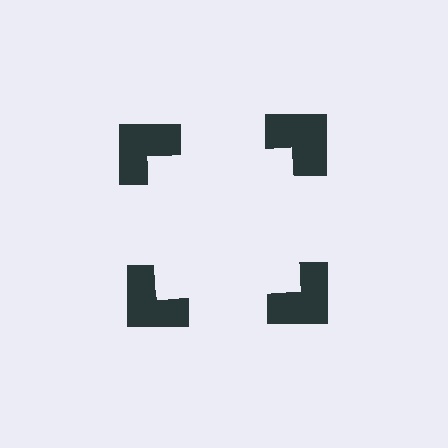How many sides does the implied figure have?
4 sides.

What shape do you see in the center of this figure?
An illusory square — its edges are inferred from the aligned wedge cuts in the notched squares, not physically drawn.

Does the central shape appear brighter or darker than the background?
It typically appears slightly brighter than the background, even though no actual brightness change is drawn.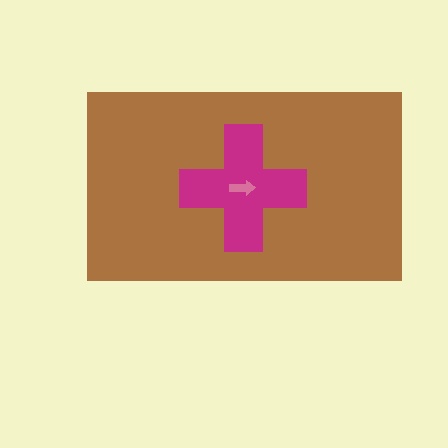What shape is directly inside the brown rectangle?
The magenta cross.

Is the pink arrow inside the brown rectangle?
Yes.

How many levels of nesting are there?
3.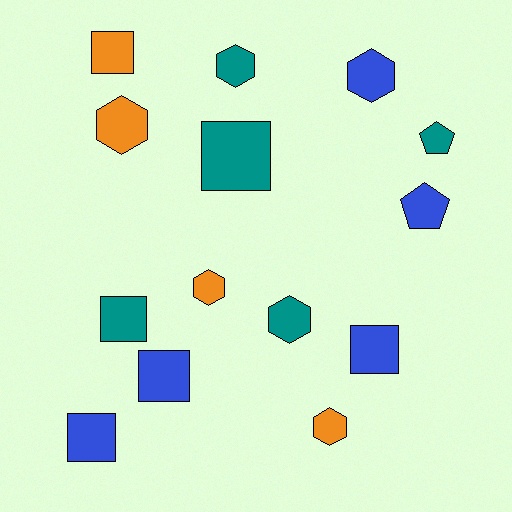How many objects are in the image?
There are 14 objects.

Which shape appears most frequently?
Hexagon, with 6 objects.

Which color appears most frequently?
Teal, with 5 objects.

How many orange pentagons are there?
There are no orange pentagons.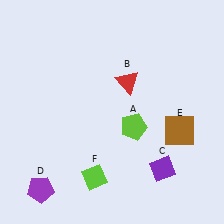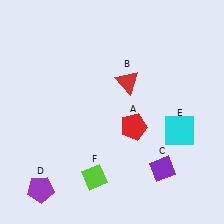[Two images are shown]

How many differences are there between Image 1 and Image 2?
There are 2 differences between the two images.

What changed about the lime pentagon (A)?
In Image 1, A is lime. In Image 2, it changed to red.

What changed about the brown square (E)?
In Image 1, E is brown. In Image 2, it changed to cyan.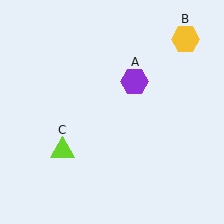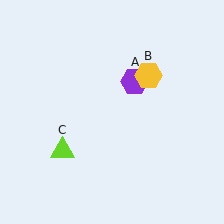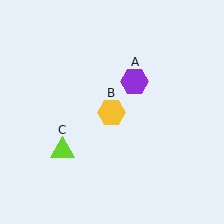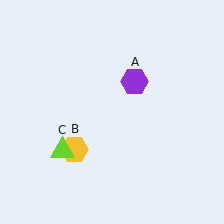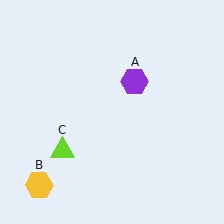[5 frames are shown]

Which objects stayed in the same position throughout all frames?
Purple hexagon (object A) and lime triangle (object C) remained stationary.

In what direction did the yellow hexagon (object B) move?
The yellow hexagon (object B) moved down and to the left.